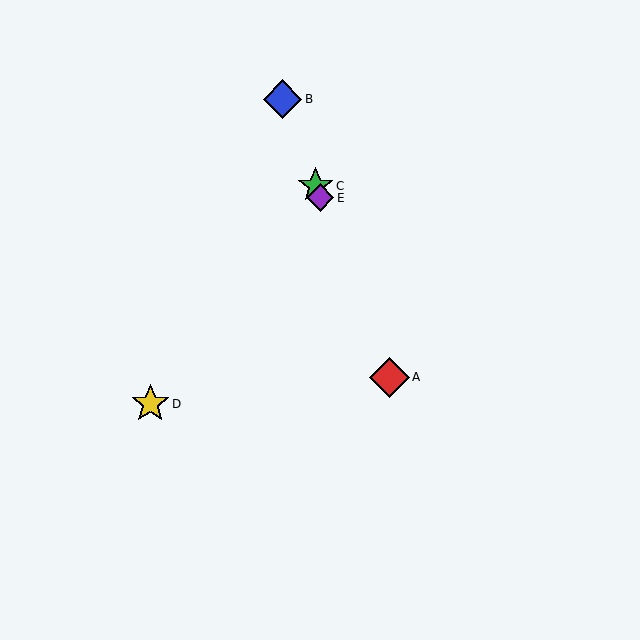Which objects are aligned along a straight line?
Objects A, B, C, E are aligned along a straight line.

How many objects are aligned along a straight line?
4 objects (A, B, C, E) are aligned along a straight line.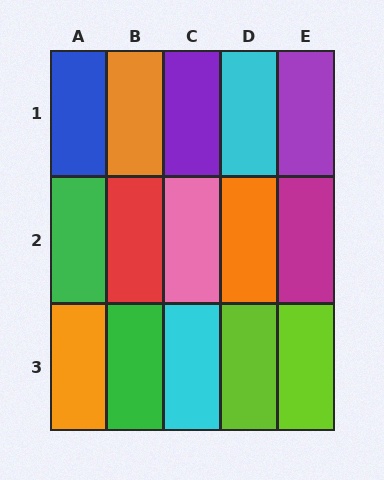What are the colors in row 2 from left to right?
Green, red, pink, orange, magenta.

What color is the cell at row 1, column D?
Cyan.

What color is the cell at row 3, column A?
Orange.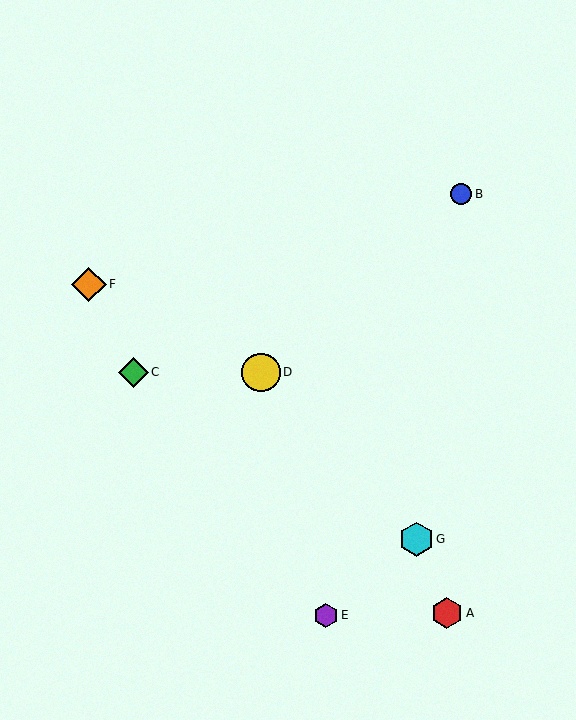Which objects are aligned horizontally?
Objects C, D are aligned horizontally.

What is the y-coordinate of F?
Object F is at y≈284.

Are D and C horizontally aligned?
Yes, both are at y≈372.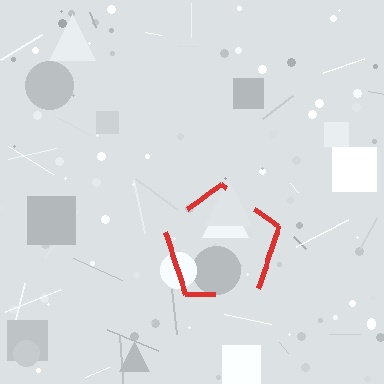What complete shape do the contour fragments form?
The contour fragments form a pentagon.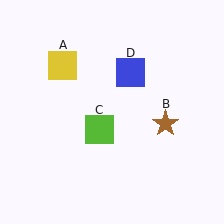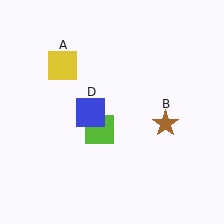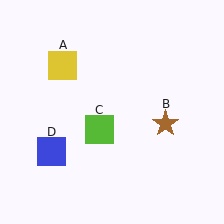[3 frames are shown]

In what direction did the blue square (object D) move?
The blue square (object D) moved down and to the left.